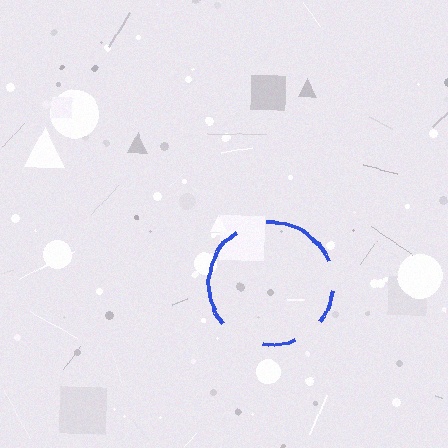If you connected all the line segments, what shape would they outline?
They would outline a circle.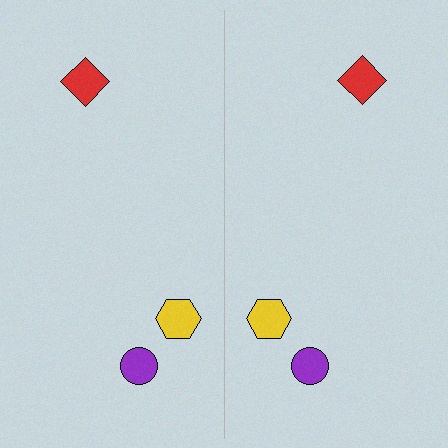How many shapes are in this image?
There are 6 shapes in this image.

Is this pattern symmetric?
Yes, this pattern has bilateral (reflection) symmetry.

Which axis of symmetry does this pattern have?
The pattern has a vertical axis of symmetry running through the center of the image.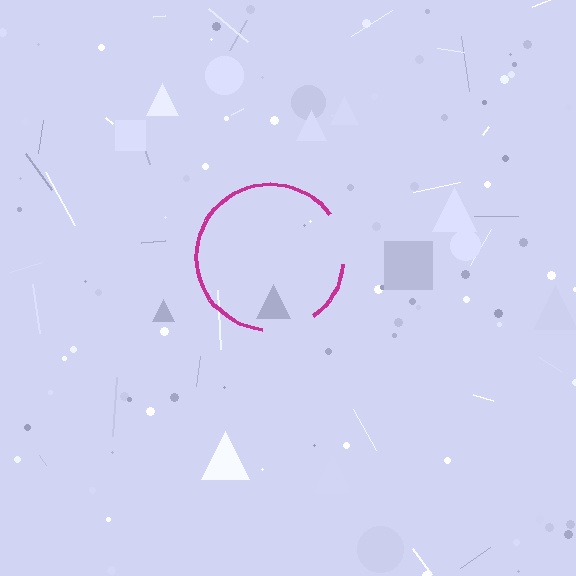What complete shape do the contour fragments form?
The contour fragments form a circle.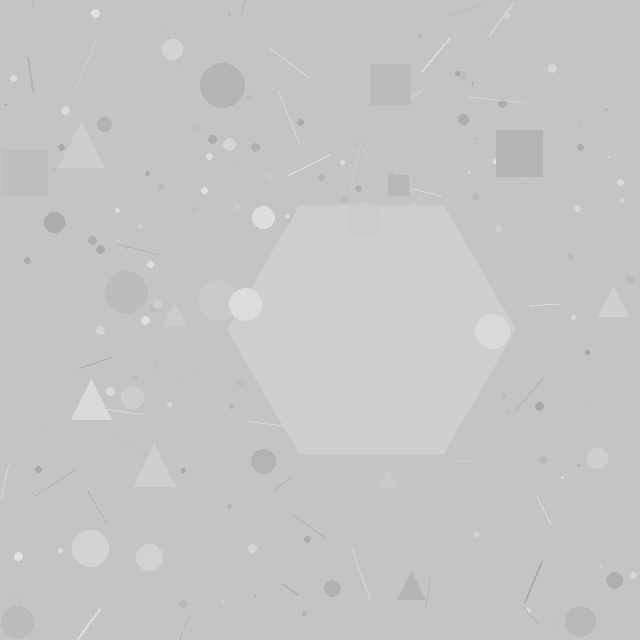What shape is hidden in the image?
A hexagon is hidden in the image.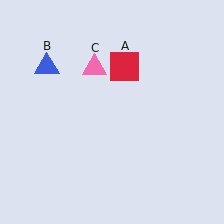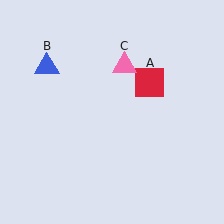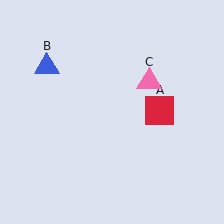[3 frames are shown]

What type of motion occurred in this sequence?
The red square (object A), pink triangle (object C) rotated clockwise around the center of the scene.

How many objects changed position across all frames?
2 objects changed position: red square (object A), pink triangle (object C).